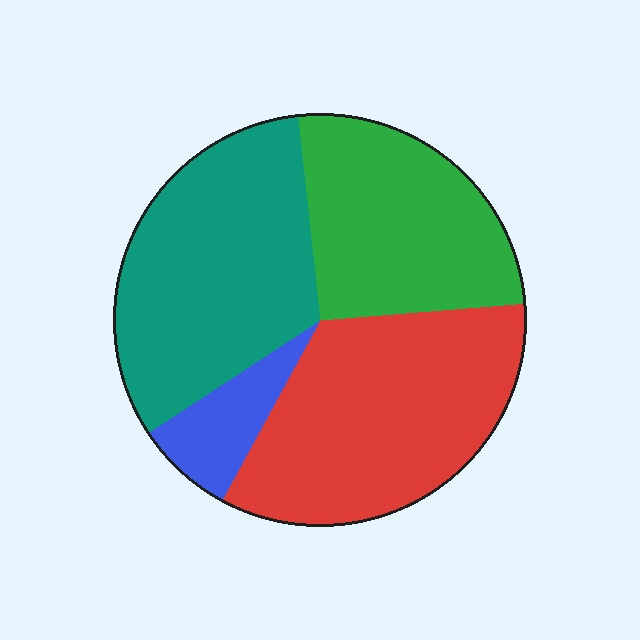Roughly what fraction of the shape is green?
Green covers 25% of the shape.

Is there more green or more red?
Red.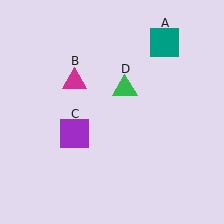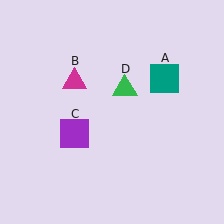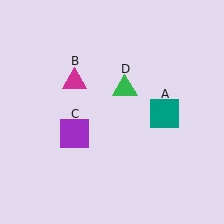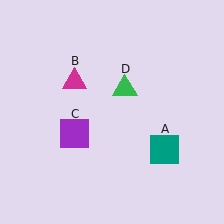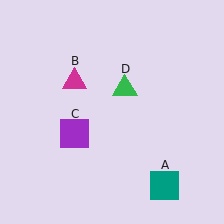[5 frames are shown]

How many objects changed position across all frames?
1 object changed position: teal square (object A).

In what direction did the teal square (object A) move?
The teal square (object A) moved down.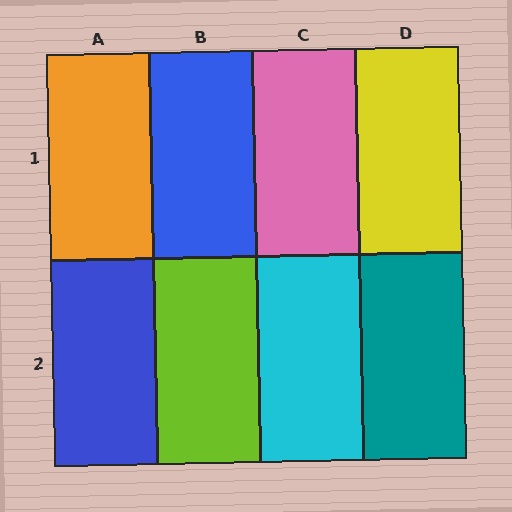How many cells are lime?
1 cell is lime.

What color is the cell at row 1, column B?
Blue.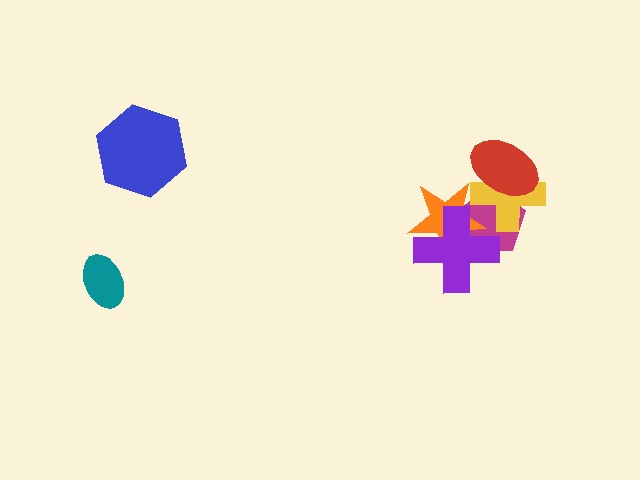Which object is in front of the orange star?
The purple cross is in front of the orange star.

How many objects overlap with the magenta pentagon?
4 objects overlap with the magenta pentagon.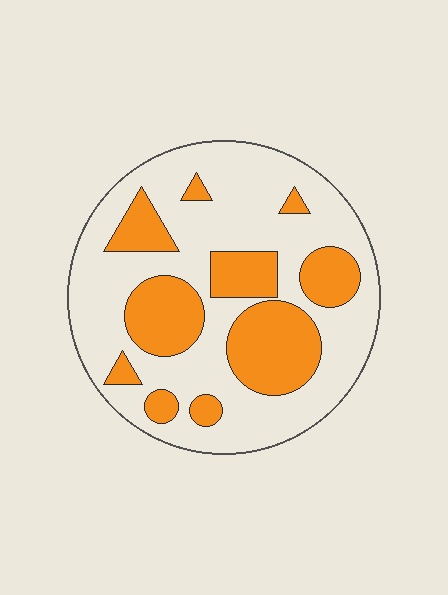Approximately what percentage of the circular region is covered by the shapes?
Approximately 30%.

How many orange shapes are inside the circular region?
10.